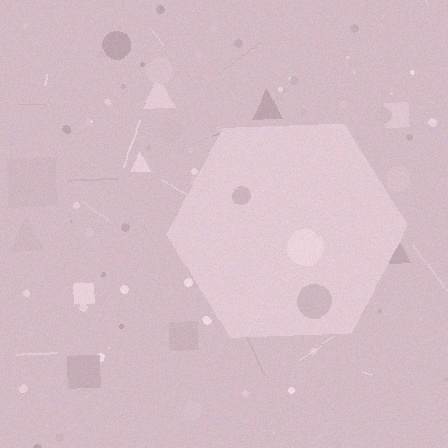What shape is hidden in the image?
A hexagon is hidden in the image.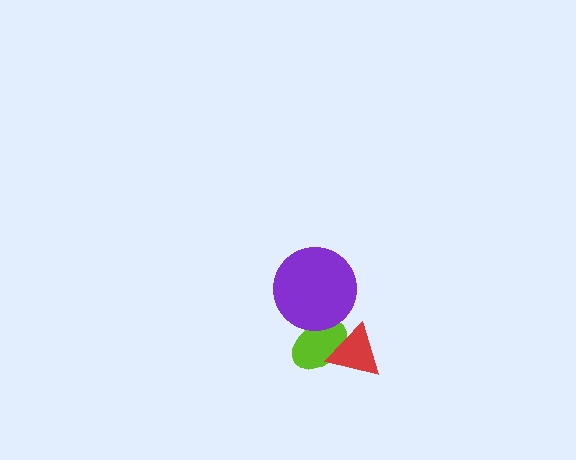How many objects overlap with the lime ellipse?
2 objects overlap with the lime ellipse.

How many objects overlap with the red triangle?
1 object overlaps with the red triangle.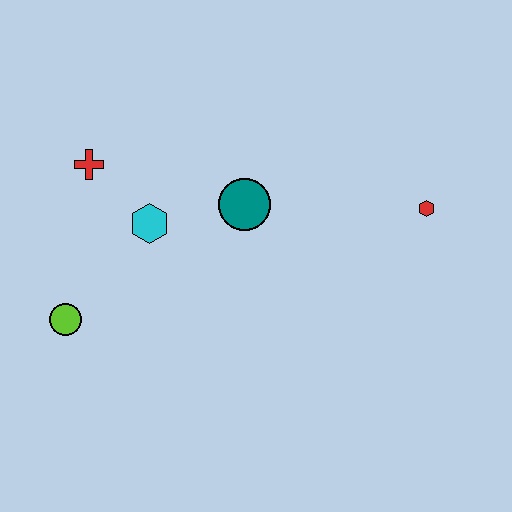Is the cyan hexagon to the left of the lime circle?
No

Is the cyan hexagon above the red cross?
No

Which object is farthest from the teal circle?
The lime circle is farthest from the teal circle.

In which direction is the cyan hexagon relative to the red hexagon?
The cyan hexagon is to the left of the red hexagon.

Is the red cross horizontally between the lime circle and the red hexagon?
Yes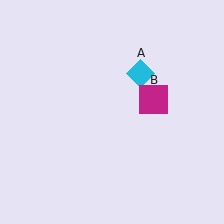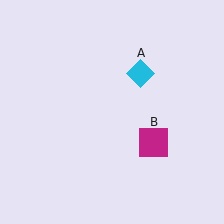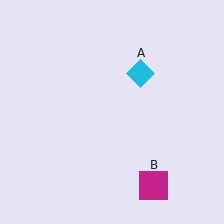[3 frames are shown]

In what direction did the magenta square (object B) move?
The magenta square (object B) moved down.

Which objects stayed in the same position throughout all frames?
Cyan diamond (object A) remained stationary.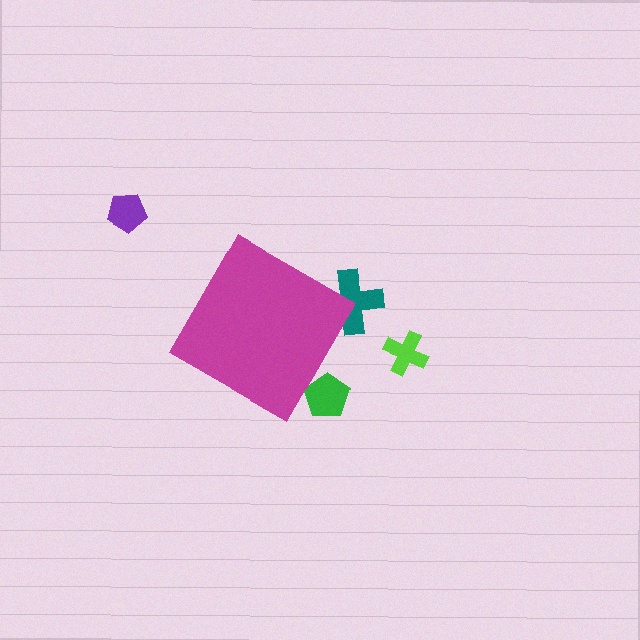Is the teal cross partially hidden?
Yes, the teal cross is partially hidden behind the magenta diamond.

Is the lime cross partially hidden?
No, the lime cross is fully visible.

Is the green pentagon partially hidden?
Yes, the green pentagon is partially hidden behind the magenta diamond.